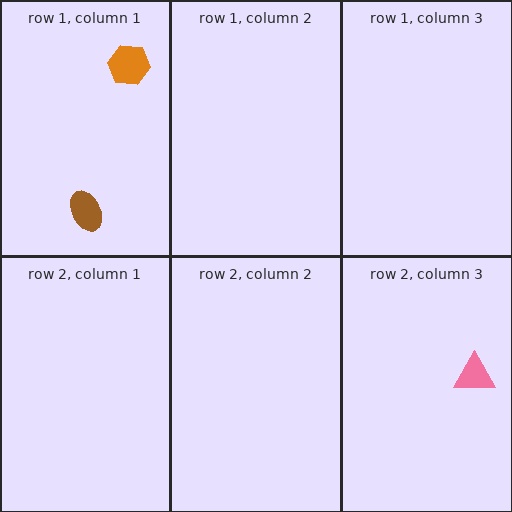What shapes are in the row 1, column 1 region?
The orange hexagon, the brown ellipse.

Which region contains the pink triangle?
The row 2, column 3 region.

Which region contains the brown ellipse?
The row 1, column 1 region.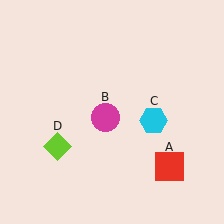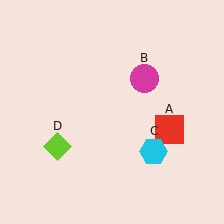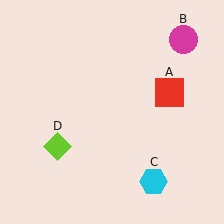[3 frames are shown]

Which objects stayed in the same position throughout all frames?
Lime diamond (object D) remained stationary.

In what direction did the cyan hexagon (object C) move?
The cyan hexagon (object C) moved down.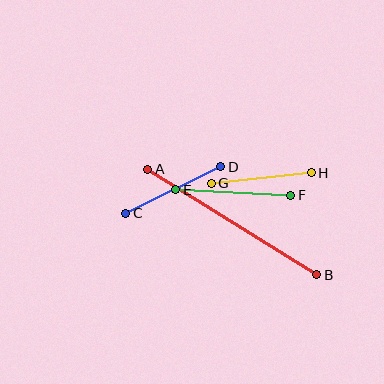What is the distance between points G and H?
The distance is approximately 101 pixels.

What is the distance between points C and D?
The distance is approximately 106 pixels.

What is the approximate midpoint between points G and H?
The midpoint is at approximately (261, 178) pixels.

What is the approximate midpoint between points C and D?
The midpoint is at approximately (173, 190) pixels.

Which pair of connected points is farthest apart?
Points A and B are farthest apart.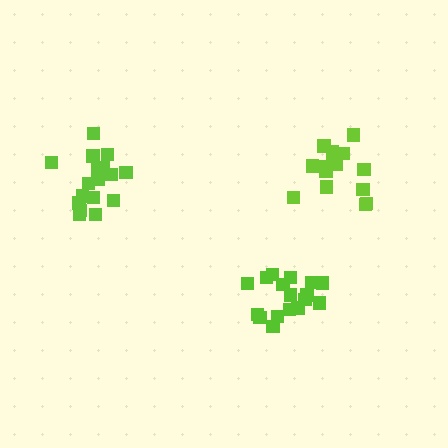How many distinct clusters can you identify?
There are 3 distinct clusters.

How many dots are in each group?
Group 1: 18 dots, Group 2: 15 dots, Group 3: 17 dots (50 total).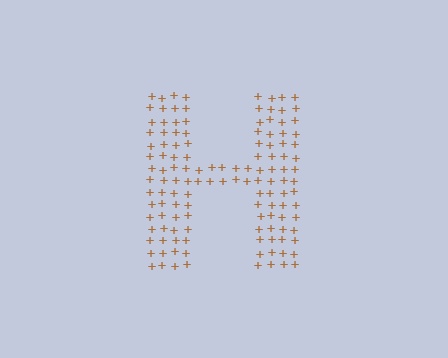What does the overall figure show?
The overall figure shows the letter H.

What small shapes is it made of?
It is made of small plus signs.